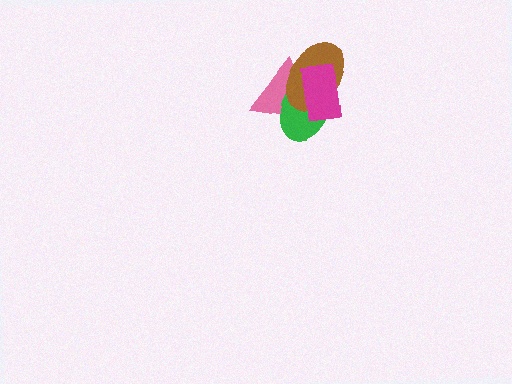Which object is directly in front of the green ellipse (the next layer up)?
The brown ellipse is directly in front of the green ellipse.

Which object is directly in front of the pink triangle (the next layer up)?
The green ellipse is directly in front of the pink triangle.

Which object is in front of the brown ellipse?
The magenta rectangle is in front of the brown ellipse.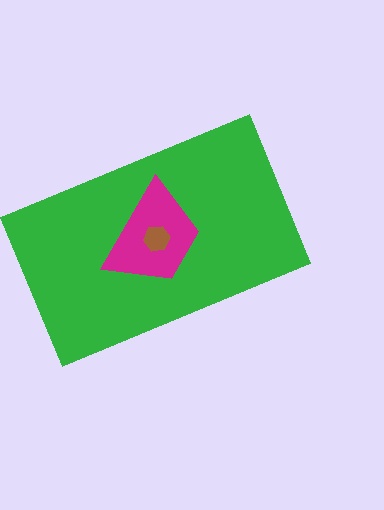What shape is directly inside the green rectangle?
The magenta trapezoid.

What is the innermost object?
The brown hexagon.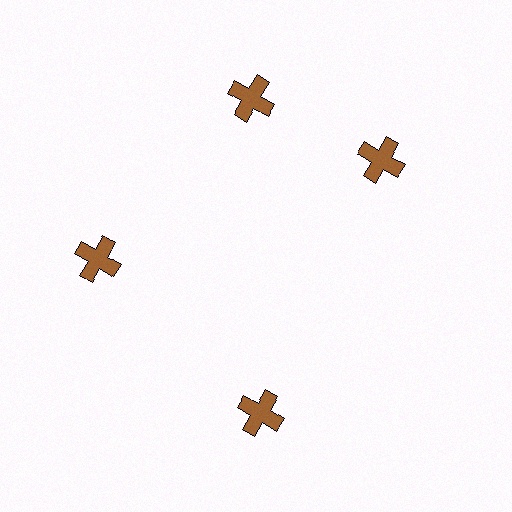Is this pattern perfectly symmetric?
No. The 4 brown crosses are arranged in a ring, but one element near the 3 o'clock position is rotated out of alignment along the ring, breaking the 4-fold rotational symmetry.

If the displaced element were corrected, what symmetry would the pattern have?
It would have 4-fold rotational symmetry — the pattern would map onto itself every 90 degrees.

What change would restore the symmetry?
The symmetry would be restored by rotating it back into even spacing with its neighbors so that all 4 crosses sit at equal angles and equal distance from the center.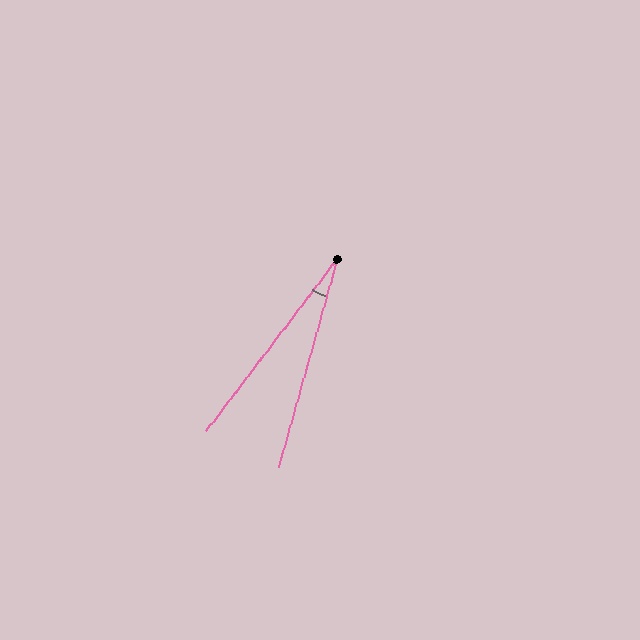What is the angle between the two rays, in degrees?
Approximately 21 degrees.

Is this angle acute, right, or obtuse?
It is acute.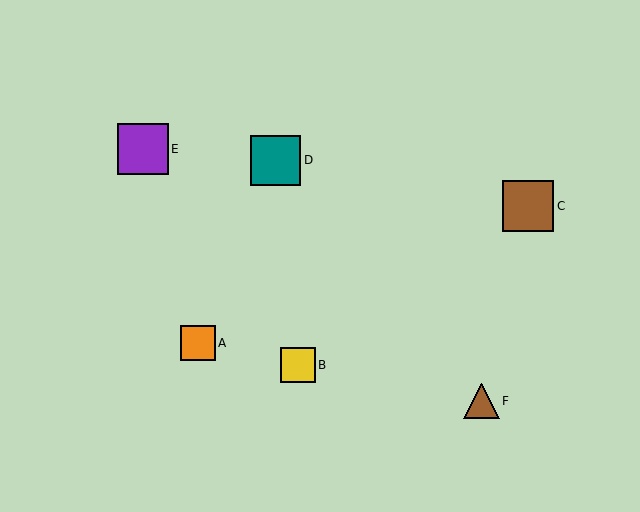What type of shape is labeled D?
Shape D is a teal square.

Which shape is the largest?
The brown square (labeled C) is the largest.